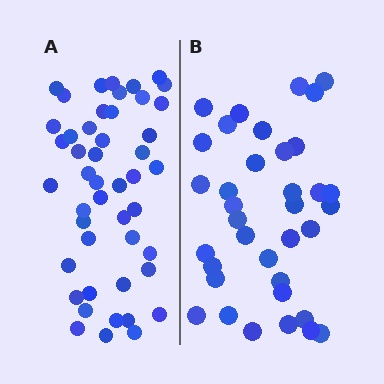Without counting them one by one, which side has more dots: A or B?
Region A (the left region) has more dots.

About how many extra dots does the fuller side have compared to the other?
Region A has roughly 12 or so more dots than region B.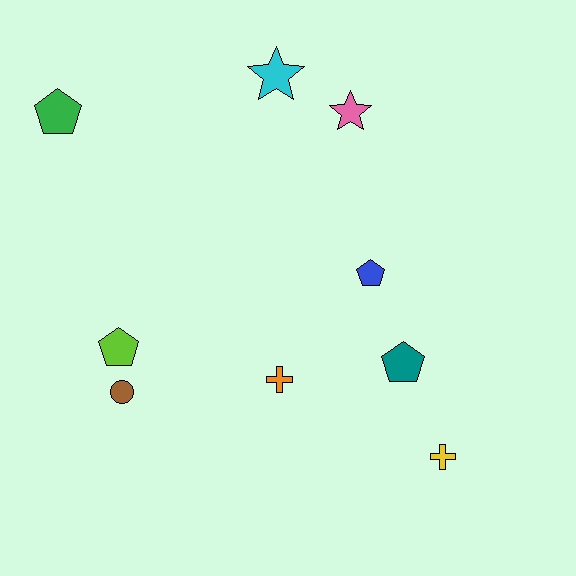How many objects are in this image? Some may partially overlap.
There are 9 objects.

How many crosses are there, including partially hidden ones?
There are 2 crosses.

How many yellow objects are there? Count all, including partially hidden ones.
There is 1 yellow object.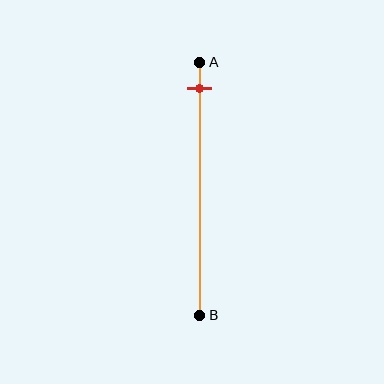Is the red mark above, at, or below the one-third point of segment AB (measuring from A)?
The red mark is above the one-third point of segment AB.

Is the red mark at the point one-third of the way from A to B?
No, the mark is at about 10% from A, not at the 33% one-third point.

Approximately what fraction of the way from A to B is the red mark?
The red mark is approximately 10% of the way from A to B.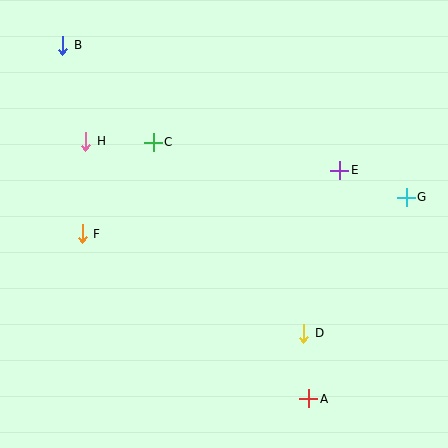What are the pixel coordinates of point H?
Point H is at (86, 141).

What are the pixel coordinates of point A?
Point A is at (309, 399).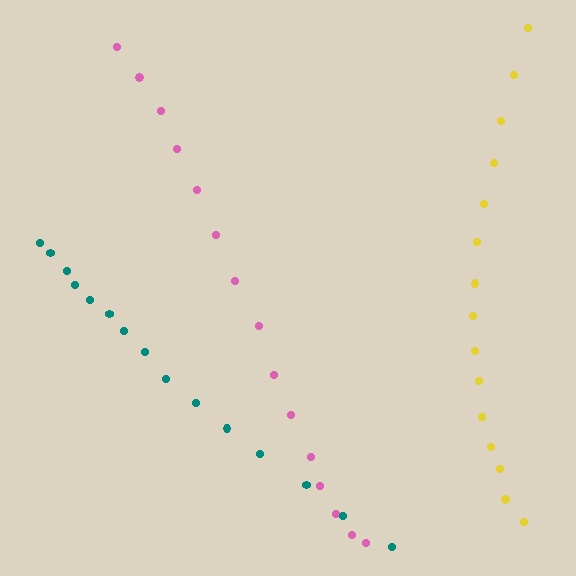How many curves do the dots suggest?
There are 3 distinct paths.